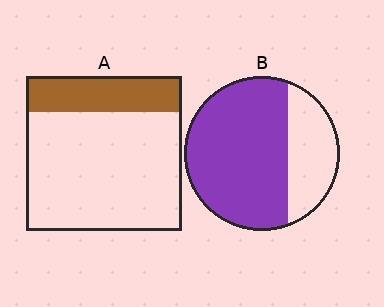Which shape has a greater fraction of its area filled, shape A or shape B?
Shape B.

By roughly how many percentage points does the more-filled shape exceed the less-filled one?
By roughly 50 percentage points (B over A).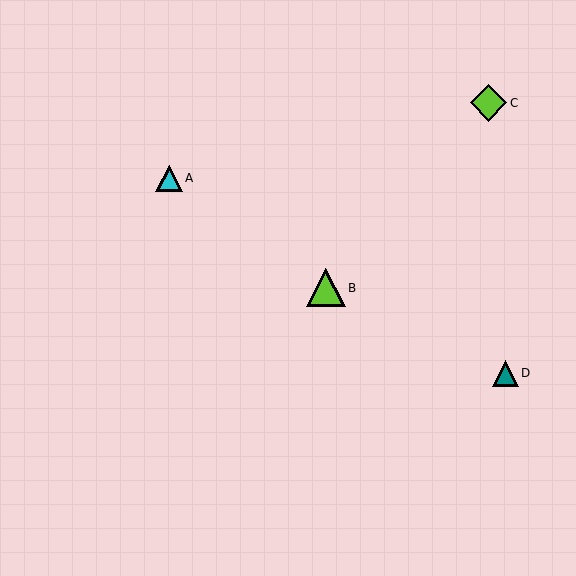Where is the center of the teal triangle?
The center of the teal triangle is at (506, 373).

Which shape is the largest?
The lime triangle (labeled B) is the largest.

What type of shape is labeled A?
Shape A is a cyan triangle.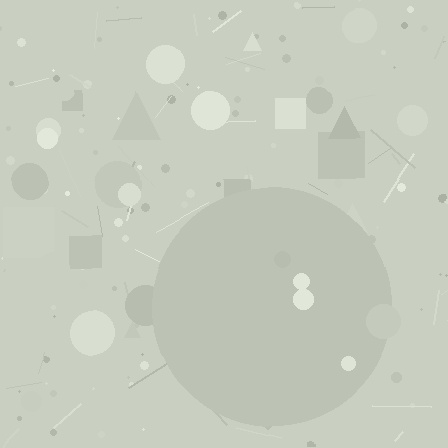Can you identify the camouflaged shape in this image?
The camouflaged shape is a circle.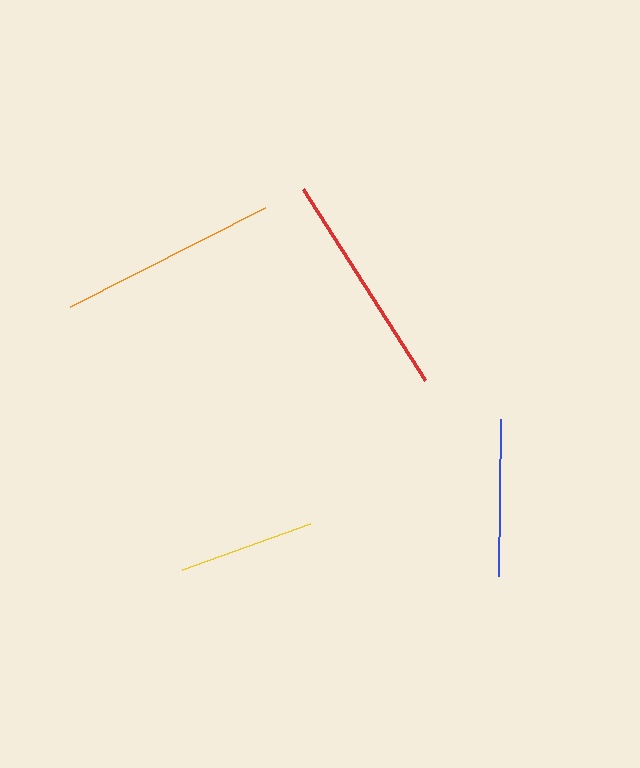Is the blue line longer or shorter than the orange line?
The orange line is longer than the blue line.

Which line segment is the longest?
The red line is the longest at approximately 227 pixels.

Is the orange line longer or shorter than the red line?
The red line is longer than the orange line.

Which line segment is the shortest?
The yellow line is the shortest at approximately 137 pixels.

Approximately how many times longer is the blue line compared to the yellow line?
The blue line is approximately 1.1 times the length of the yellow line.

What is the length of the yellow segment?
The yellow segment is approximately 137 pixels long.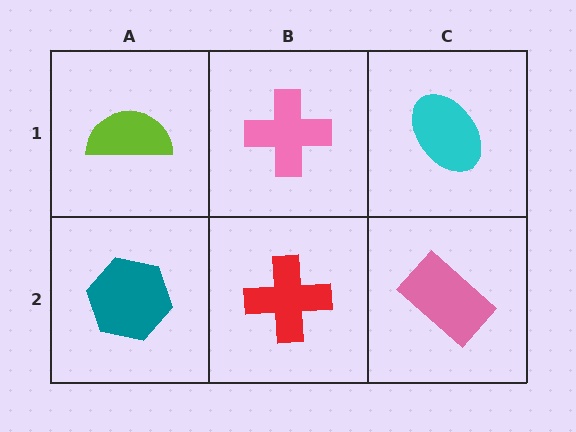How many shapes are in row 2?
3 shapes.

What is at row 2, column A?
A teal hexagon.